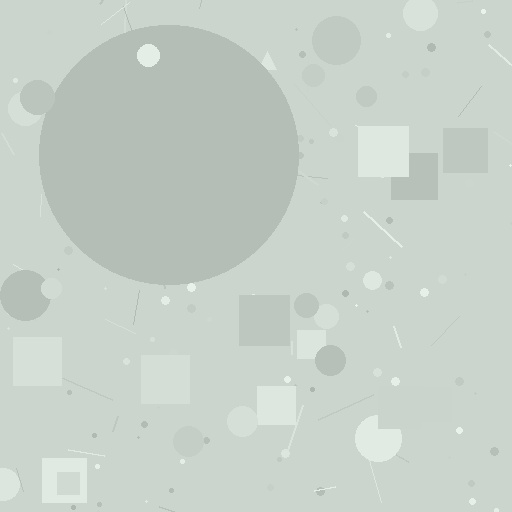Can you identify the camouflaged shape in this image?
The camouflaged shape is a circle.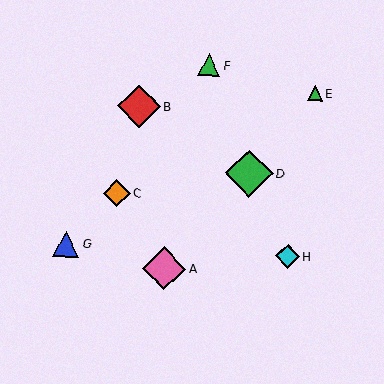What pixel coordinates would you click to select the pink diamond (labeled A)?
Click at (164, 269) to select the pink diamond A.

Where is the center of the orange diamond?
The center of the orange diamond is at (117, 193).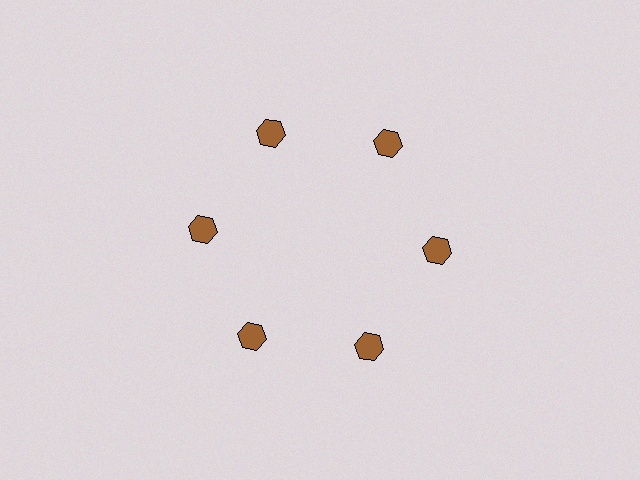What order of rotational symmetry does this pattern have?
This pattern has 6-fold rotational symmetry.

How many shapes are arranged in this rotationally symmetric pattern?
There are 6 shapes, arranged in 6 groups of 1.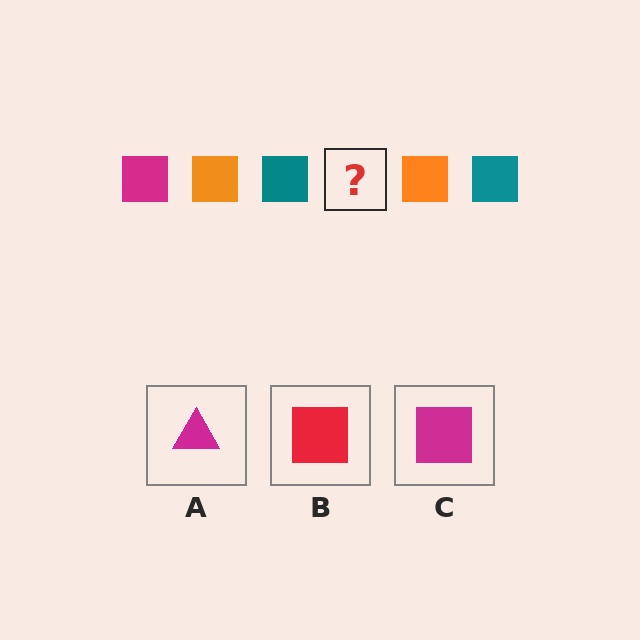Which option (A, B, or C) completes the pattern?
C.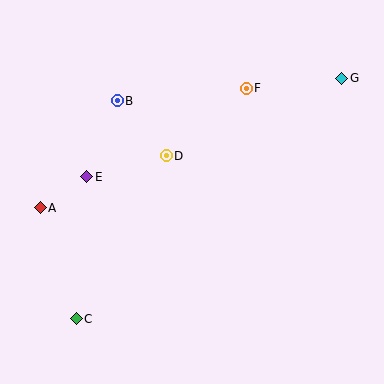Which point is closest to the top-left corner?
Point B is closest to the top-left corner.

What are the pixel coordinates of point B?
Point B is at (117, 101).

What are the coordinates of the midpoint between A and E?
The midpoint between A and E is at (63, 192).